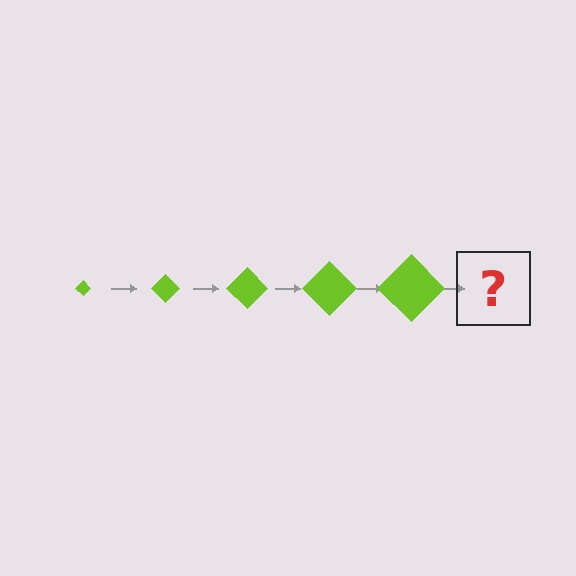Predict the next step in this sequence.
The next step is a lime diamond, larger than the previous one.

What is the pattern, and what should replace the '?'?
The pattern is that the diamond gets progressively larger each step. The '?' should be a lime diamond, larger than the previous one.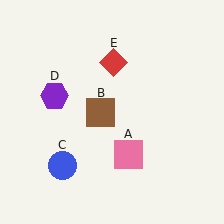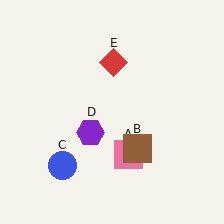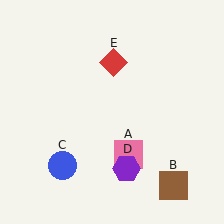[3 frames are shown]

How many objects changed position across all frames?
2 objects changed position: brown square (object B), purple hexagon (object D).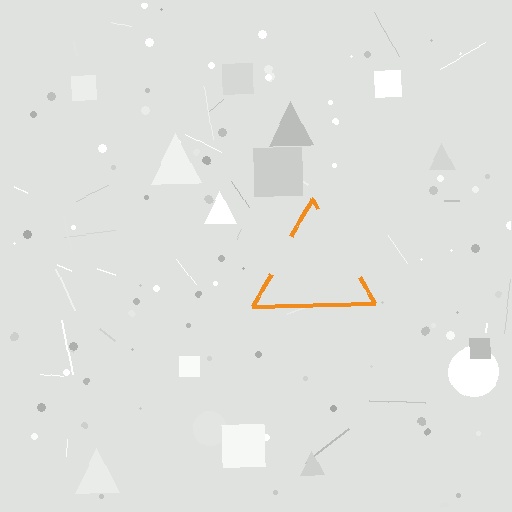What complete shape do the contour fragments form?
The contour fragments form a triangle.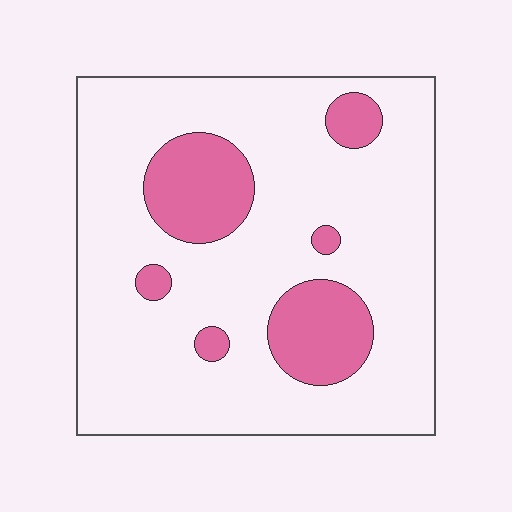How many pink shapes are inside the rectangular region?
6.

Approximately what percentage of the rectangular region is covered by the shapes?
Approximately 20%.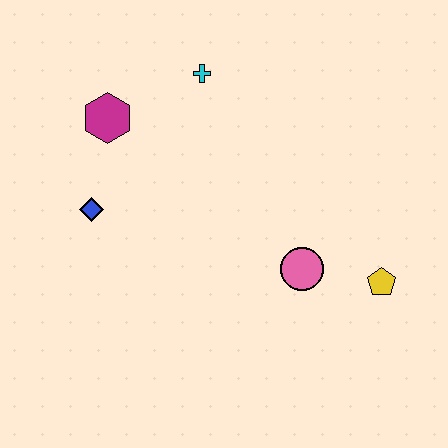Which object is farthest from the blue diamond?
The yellow pentagon is farthest from the blue diamond.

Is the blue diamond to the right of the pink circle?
No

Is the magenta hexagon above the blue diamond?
Yes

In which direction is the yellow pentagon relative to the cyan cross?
The yellow pentagon is below the cyan cross.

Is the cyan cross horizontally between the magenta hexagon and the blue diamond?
No